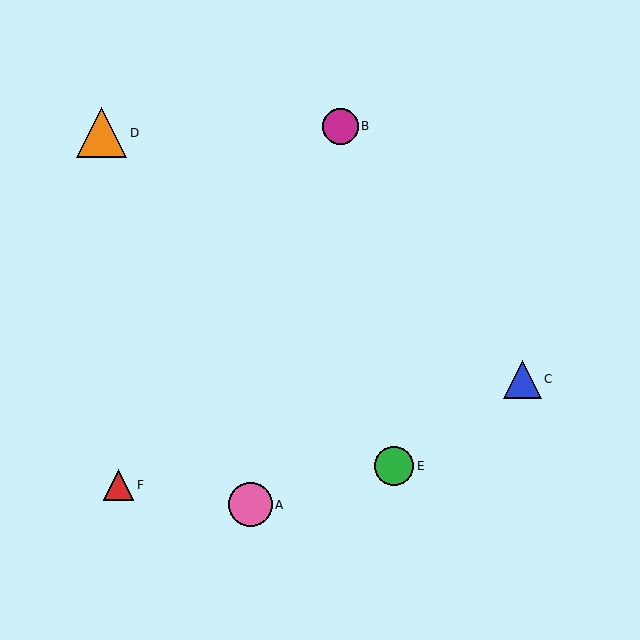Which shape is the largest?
The orange triangle (labeled D) is the largest.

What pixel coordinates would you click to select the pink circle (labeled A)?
Click at (250, 505) to select the pink circle A.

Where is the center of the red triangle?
The center of the red triangle is at (119, 485).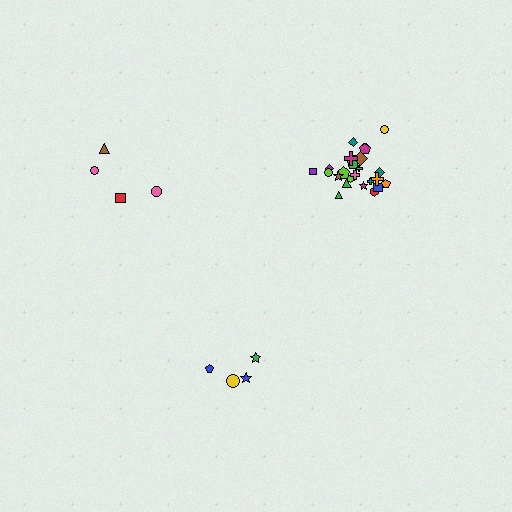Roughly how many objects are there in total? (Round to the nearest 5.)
Roughly 35 objects in total.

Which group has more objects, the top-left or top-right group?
The top-right group.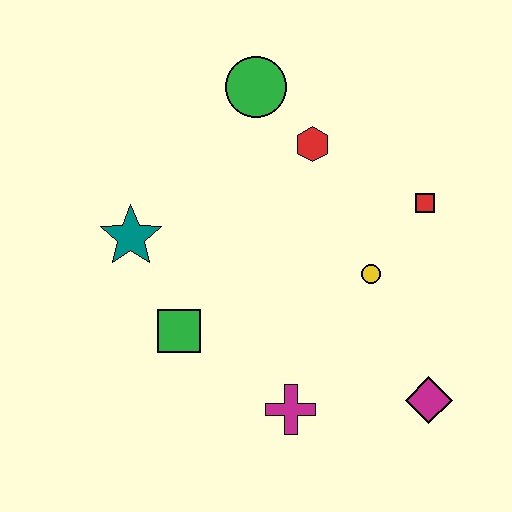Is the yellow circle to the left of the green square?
No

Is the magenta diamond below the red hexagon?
Yes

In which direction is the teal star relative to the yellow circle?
The teal star is to the left of the yellow circle.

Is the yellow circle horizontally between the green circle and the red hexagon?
No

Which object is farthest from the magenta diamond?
The green circle is farthest from the magenta diamond.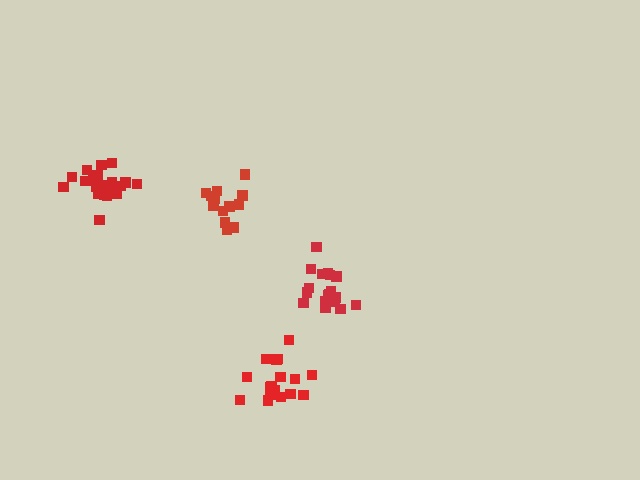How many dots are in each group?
Group 1: 15 dots, Group 2: 21 dots, Group 3: 17 dots, Group 4: 20 dots (73 total).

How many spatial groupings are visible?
There are 4 spatial groupings.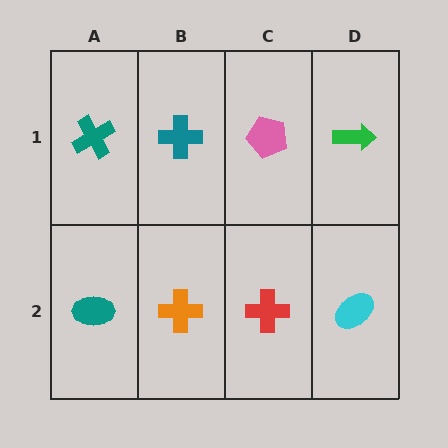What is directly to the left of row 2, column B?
A teal ellipse.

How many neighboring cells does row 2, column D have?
2.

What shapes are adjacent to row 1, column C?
A red cross (row 2, column C), a teal cross (row 1, column B), a green arrow (row 1, column D).